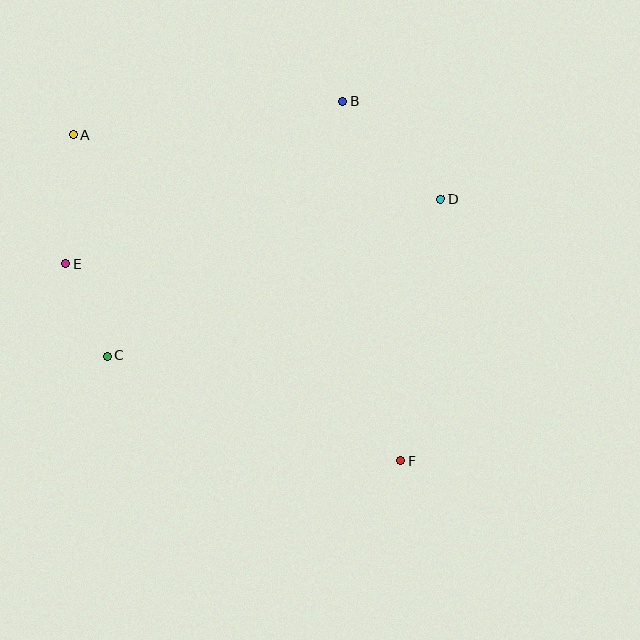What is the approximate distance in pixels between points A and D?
The distance between A and D is approximately 373 pixels.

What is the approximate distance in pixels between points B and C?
The distance between B and C is approximately 347 pixels.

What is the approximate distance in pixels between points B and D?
The distance between B and D is approximately 139 pixels.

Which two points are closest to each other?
Points C and E are closest to each other.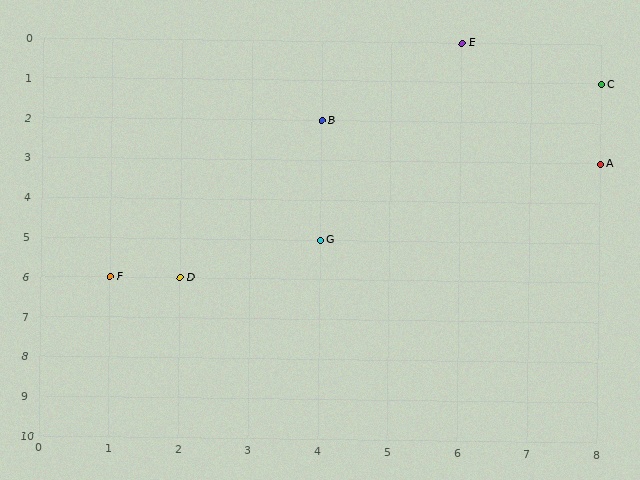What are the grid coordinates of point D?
Point D is at grid coordinates (2, 6).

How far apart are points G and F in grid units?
Points G and F are 3 columns and 1 row apart (about 3.2 grid units diagonally).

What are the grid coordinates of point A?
Point A is at grid coordinates (8, 3).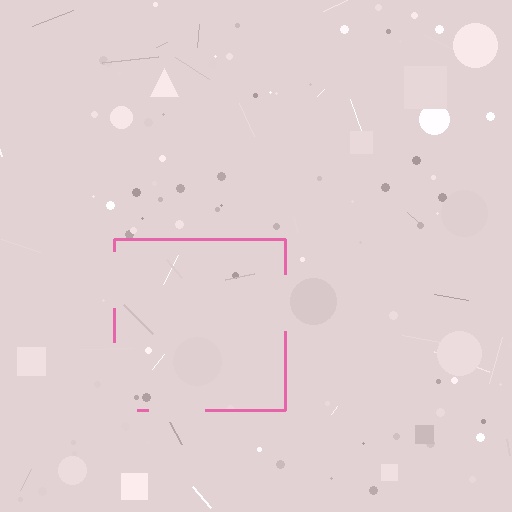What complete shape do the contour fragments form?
The contour fragments form a square.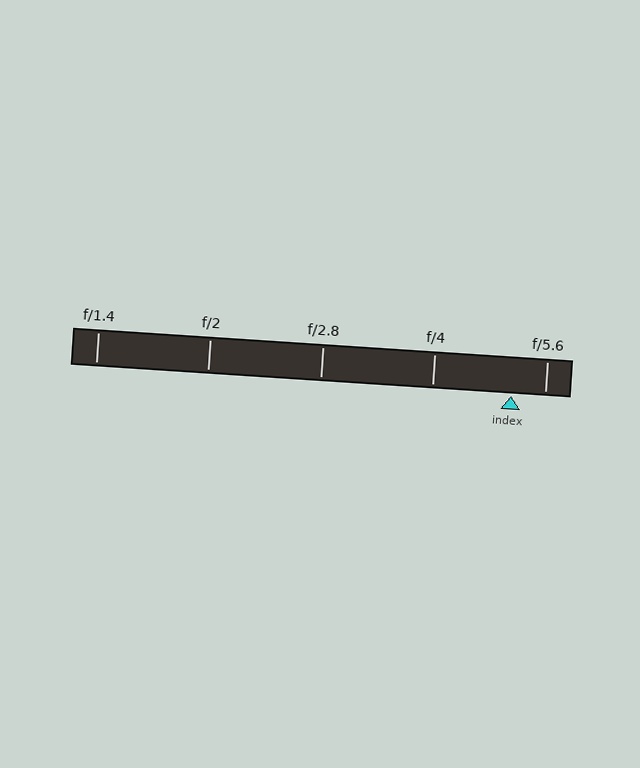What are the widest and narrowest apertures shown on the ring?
The widest aperture shown is f/1.4 and the narrowest is f/5.6.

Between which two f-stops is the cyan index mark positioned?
The index mark is between f/4 and f/5.6.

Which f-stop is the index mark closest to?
The index mark is closest to f/5.6.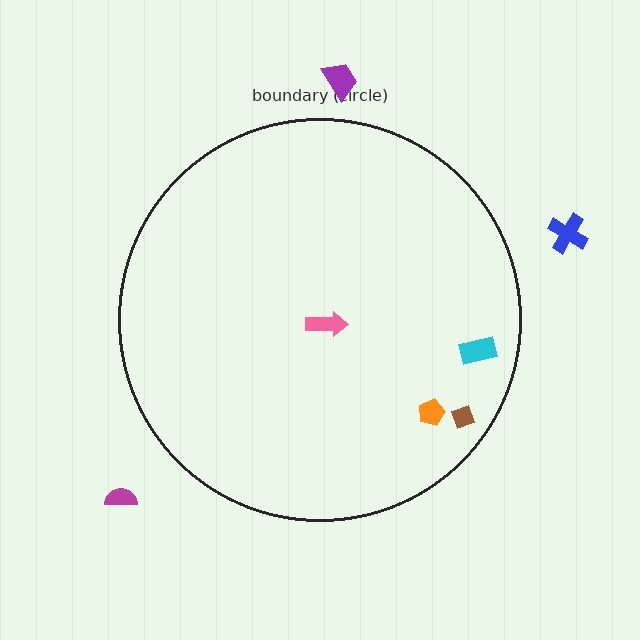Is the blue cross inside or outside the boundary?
Outside.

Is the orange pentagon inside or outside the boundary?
Inside.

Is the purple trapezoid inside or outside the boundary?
Outside.